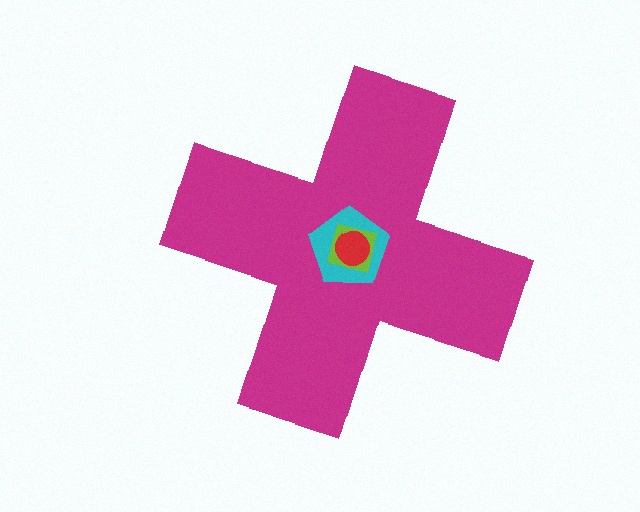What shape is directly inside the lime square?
The red circle.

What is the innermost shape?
The red circle.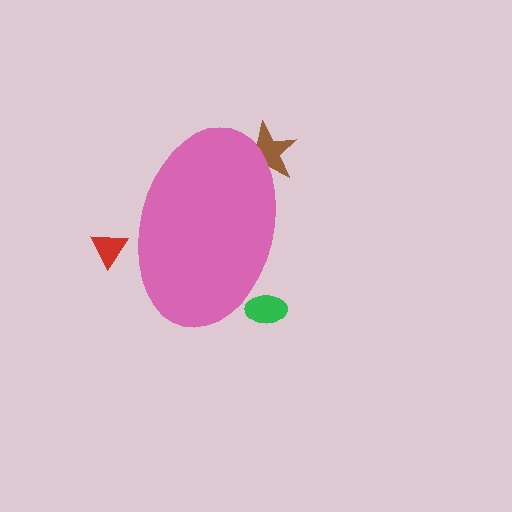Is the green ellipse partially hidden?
Yes, the green ellipse is partially hidden behind the pink ellipse.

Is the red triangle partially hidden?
Yes, the red triangle is partially hidden behind the pink ellipse.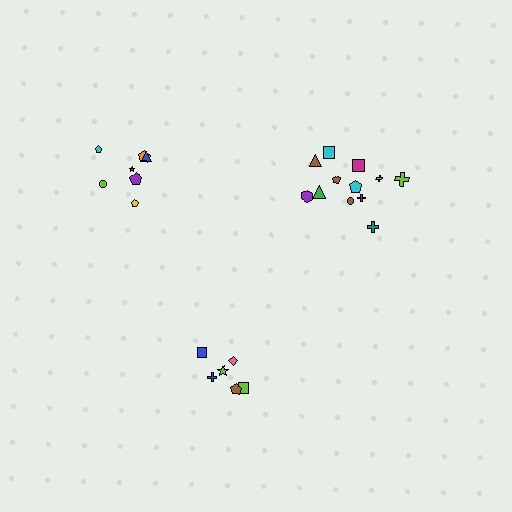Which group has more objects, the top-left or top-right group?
The top-right group.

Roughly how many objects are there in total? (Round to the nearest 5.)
Roughly 25 objects in total.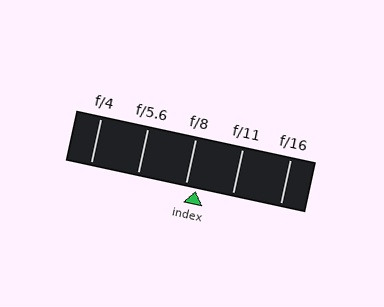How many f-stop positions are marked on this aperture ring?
There are 5 f-stop positions marked.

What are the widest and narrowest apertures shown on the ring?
The widest aperture shown is f/4 and the narrowest is f/16.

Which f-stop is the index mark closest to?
The index mark is closest to f/8.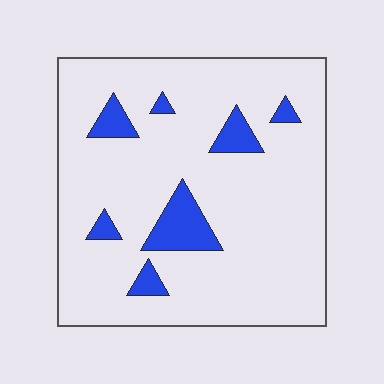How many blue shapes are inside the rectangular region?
7.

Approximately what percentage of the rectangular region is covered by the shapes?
Approximately 10%.